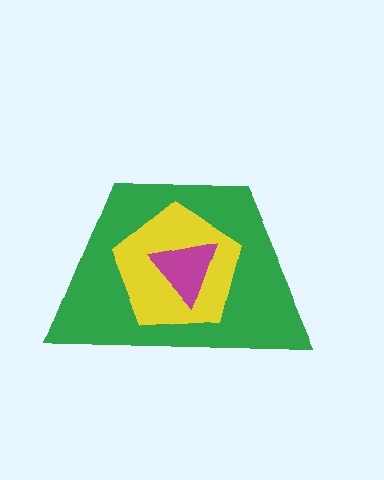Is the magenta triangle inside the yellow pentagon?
Yes.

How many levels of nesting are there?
3.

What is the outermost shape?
The green trapezoid.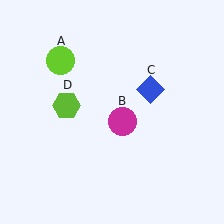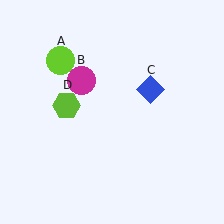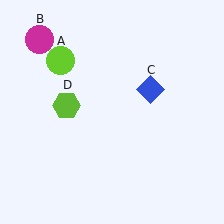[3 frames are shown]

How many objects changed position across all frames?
1 object changed position: magenta circle (object B).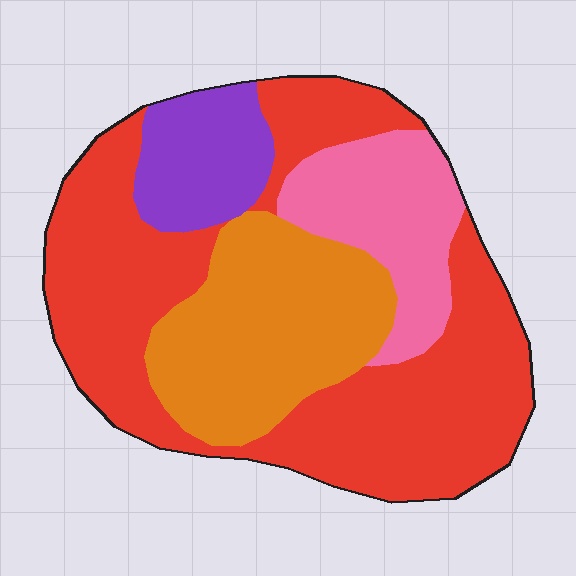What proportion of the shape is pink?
Pink covers roughly 15% of the shape.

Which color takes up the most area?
Red, at roughly 50%.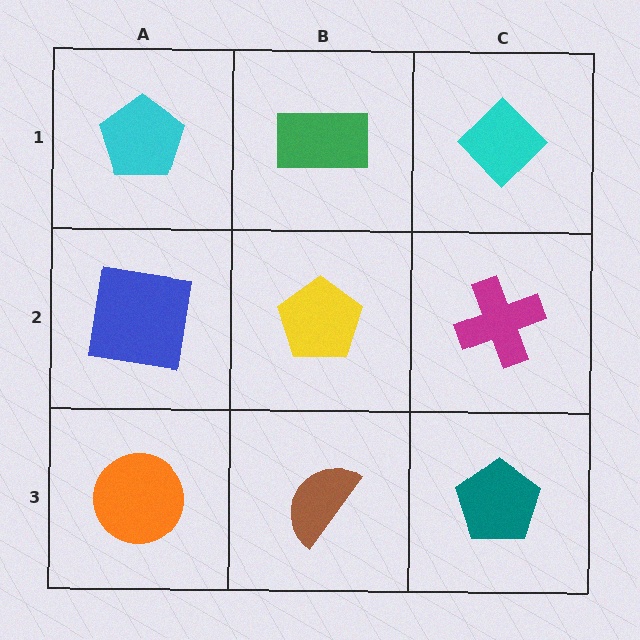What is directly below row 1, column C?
A magenta cross.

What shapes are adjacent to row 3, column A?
A blue square (row 2, column A), a brown semicircle (row 3, column B).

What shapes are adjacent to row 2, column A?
A cyan pentagon (row 1, column A), an orange circle (row 3, column A), a yellow pentagon (row 2, column B).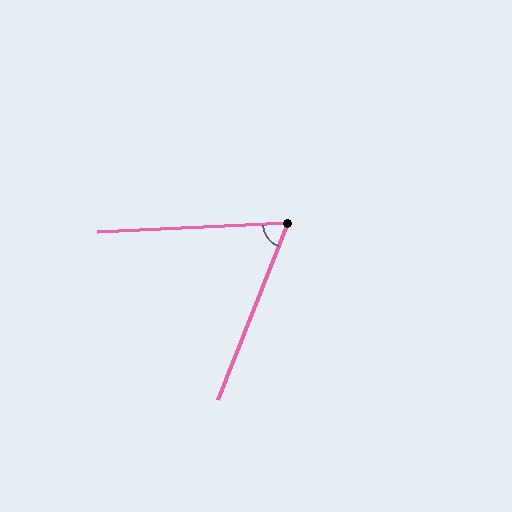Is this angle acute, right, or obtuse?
It is acute.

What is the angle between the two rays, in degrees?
Approximately 66 degrees.